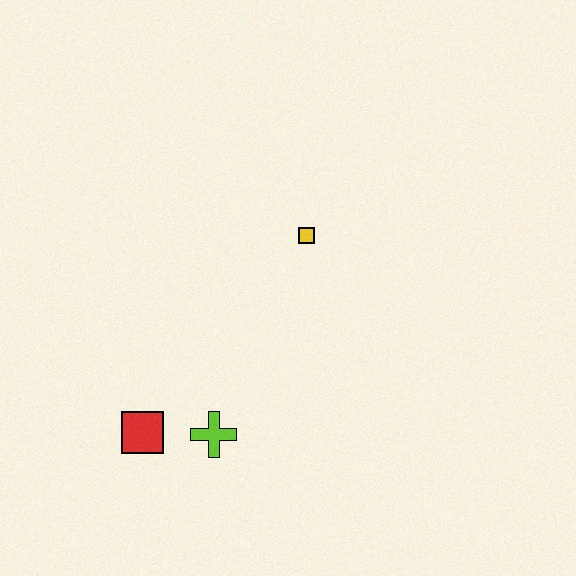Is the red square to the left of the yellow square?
Yes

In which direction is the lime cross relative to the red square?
The lime cross is to the right of the red square.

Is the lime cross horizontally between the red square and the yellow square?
Yes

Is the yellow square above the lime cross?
Yes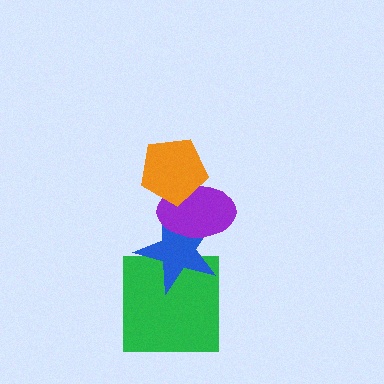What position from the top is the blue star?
The blue star is 3rd from the top.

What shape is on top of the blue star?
The purple ellipse is on top of the blue star.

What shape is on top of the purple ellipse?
The orange pentagon is on top of the purple ellipse.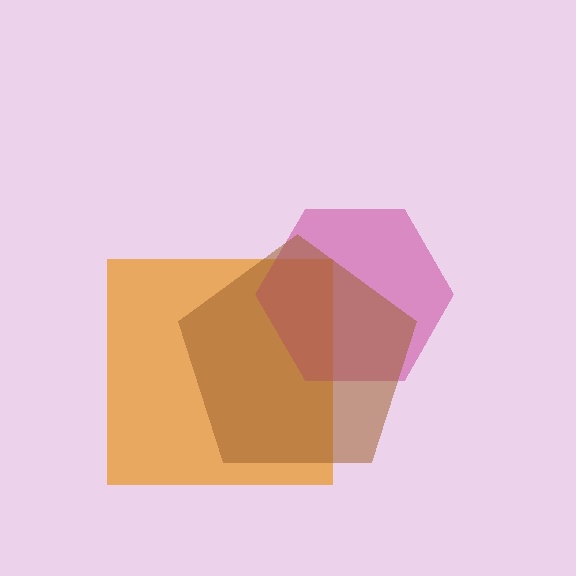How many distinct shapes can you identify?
There are 3 distinct shapes: an orange square, a magenta hexagon, a brown pentagon.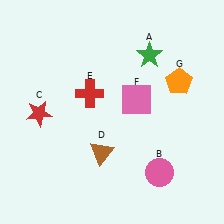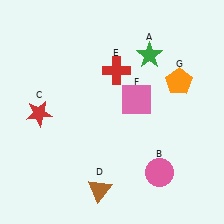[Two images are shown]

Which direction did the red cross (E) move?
The red cross (E) moved right.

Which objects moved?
The objects that moved are: the brown triangle (D), the red cross (E).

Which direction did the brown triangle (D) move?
The brown triangle (D) moved down.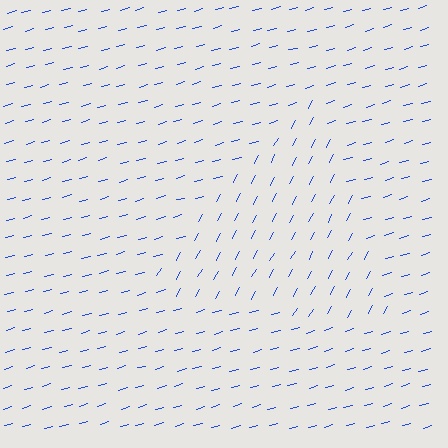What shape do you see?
I see a triangle.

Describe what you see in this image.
The image is filled with small blue line segments. A triangle region in the image has lines oriented differently from the surrounding lines, creating a visible texture boundary.